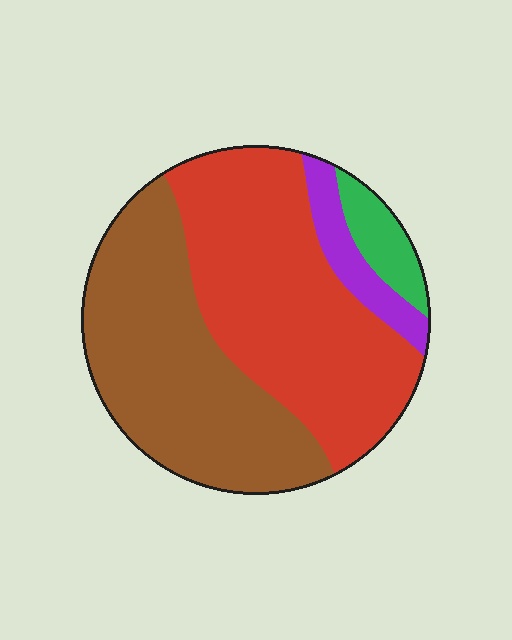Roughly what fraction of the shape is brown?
Brown takes up about two fifths (2/5) of the shape.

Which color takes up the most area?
Red, at roughly 45%.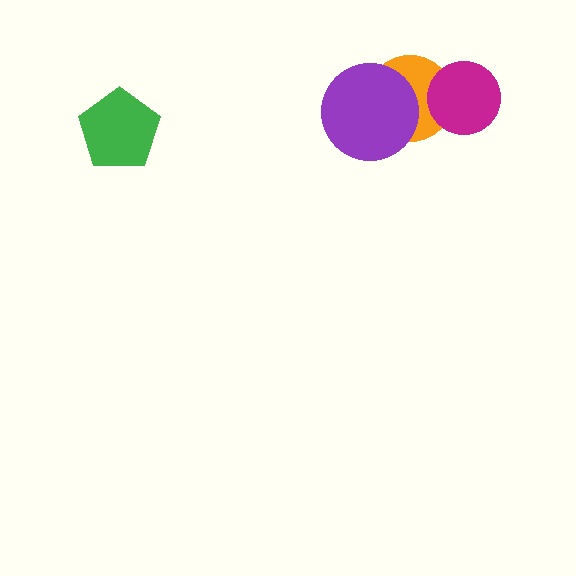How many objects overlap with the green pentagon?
0 objects overlap with the green pentagon.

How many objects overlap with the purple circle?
1 object overlaps with the purple circle.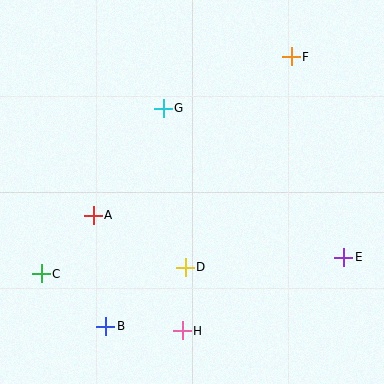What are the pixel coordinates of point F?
Point F is at (291, 57).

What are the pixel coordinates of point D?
Point D is at (185, 267).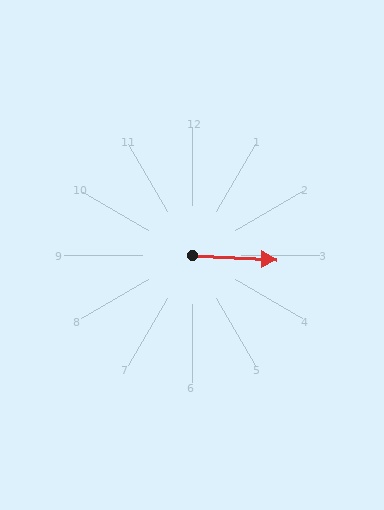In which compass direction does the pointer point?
East.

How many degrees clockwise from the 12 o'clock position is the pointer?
Approximately 93 degrees.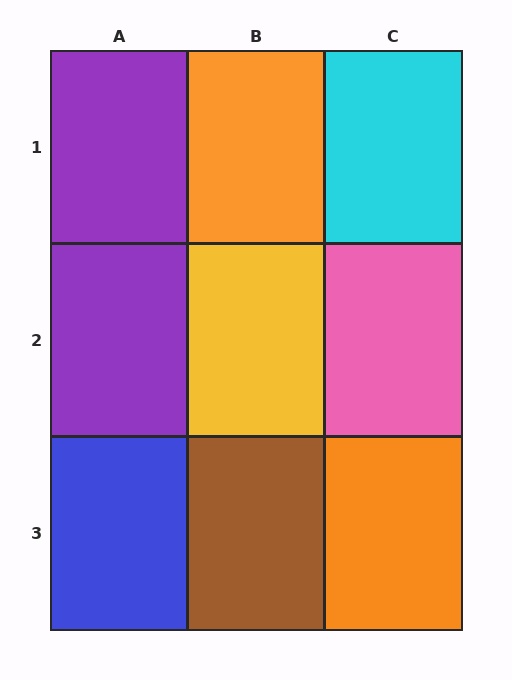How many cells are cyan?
1 cell is cyan.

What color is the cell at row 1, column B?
Orange.